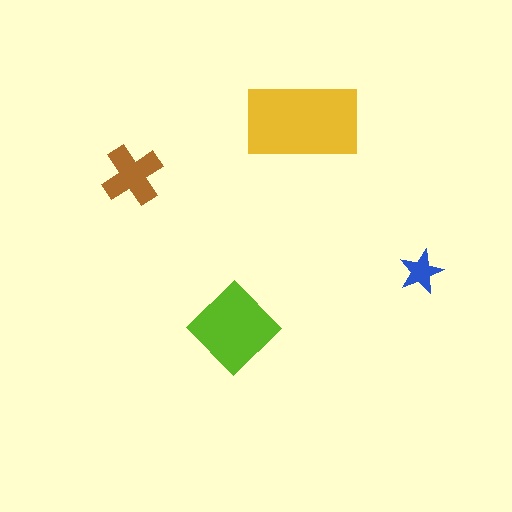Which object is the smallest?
The blue star.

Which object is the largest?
The yellow rectangle.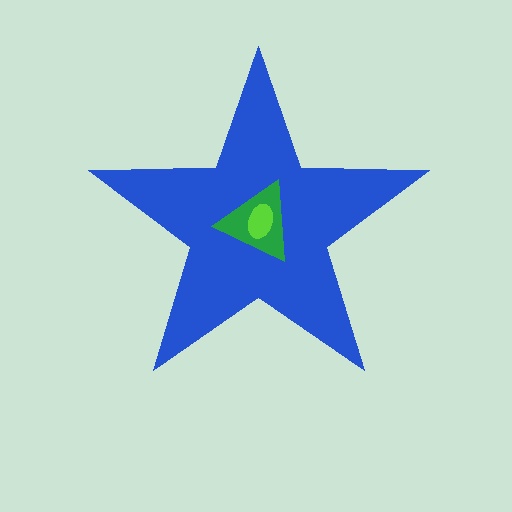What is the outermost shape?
The blue star.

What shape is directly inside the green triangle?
The lime ellipse.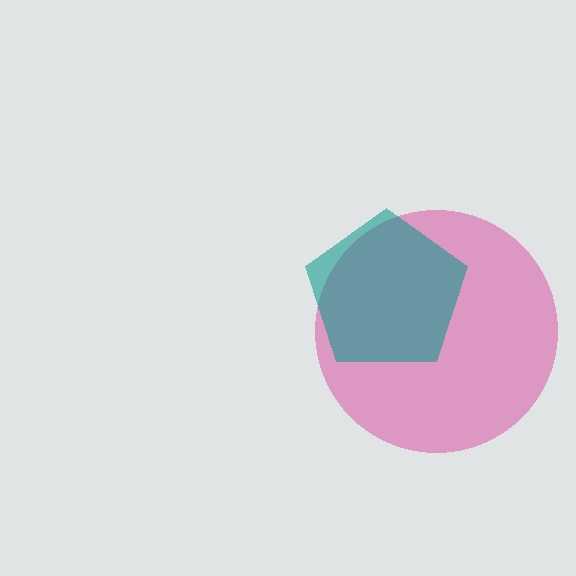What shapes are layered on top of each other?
The layered shapes are: a pink circle, a teal pentagon.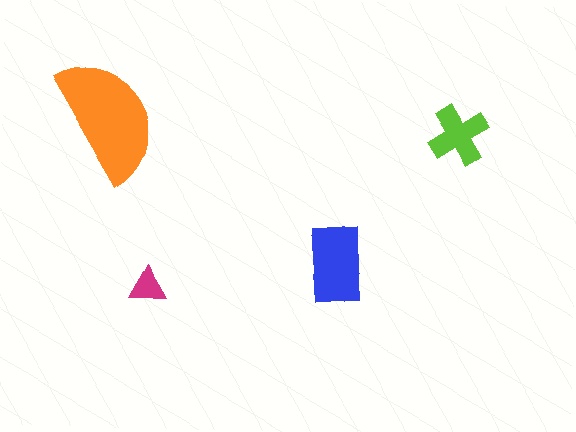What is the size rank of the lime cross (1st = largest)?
3rd.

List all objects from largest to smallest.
The orange semicircle, the blue rectangle, the lime cross, the magenta triangle.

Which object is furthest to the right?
The lime cross is rightmost.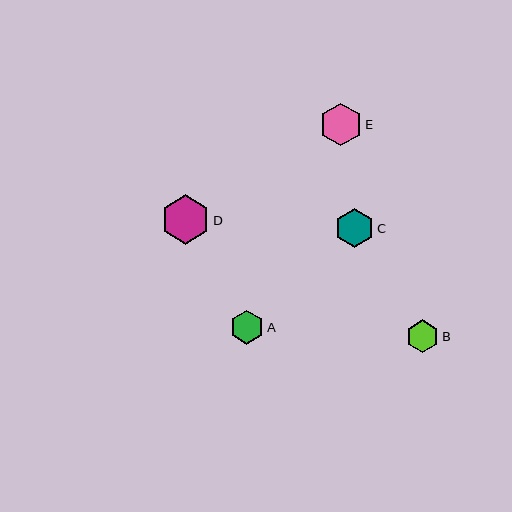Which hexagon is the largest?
Hexagon D is the largest with a size of approximately 50 pixels.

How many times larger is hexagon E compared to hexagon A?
Hexagon E is approximately 1.3 times the size of hexagon A.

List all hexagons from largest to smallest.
From largest to smallest: D, E, C, A, B.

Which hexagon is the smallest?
Hexagon B is the smallest with a size of approximately 33 pixels.